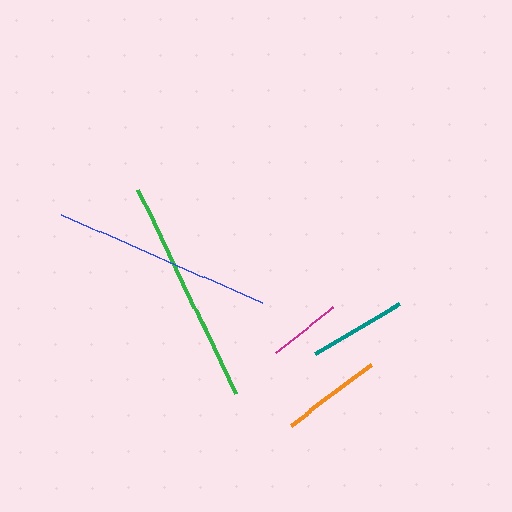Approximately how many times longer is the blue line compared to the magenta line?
The blue line is approximately 3.0 times the length of the magenta line.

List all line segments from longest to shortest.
From longest to shortest: green, blue, orange, teal, magenta.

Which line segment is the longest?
The green line is the longest at approximately 226 pixels.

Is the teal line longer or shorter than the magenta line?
The teal line is longer than the magenta line.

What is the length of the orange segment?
The orange segment is approximately 101 pixels long.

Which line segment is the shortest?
The magenta line is the shortest at approximately 73 pixels.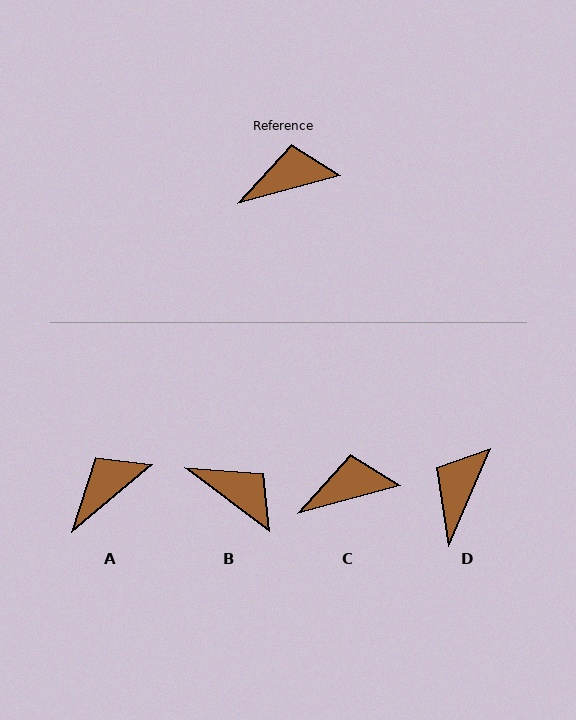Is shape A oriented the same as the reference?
No, it is off by about 25 degrees.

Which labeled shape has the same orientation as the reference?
C.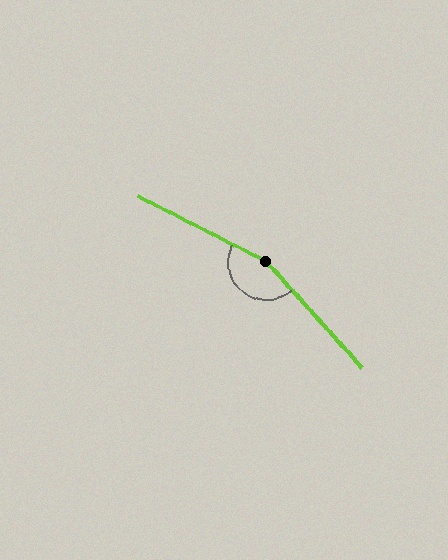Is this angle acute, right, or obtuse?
It is obtuse.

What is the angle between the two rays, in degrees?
Approximately 159 degrees.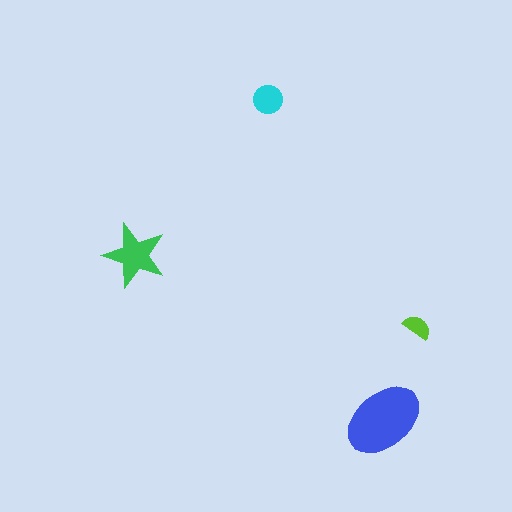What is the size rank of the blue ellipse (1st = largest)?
1st.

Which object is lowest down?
The blue ellipse is bottommost.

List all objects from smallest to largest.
The lime semicircle, the cyan circle, the green star, the blue ellipse.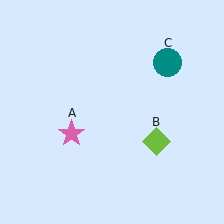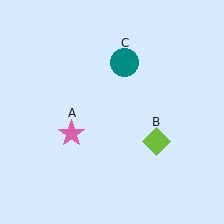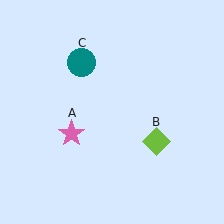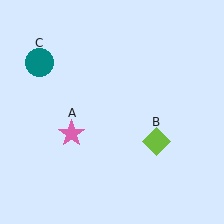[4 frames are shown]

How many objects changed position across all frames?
1 object changed position: teal circle (object C).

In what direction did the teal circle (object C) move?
The teal circle (object C) moved left.